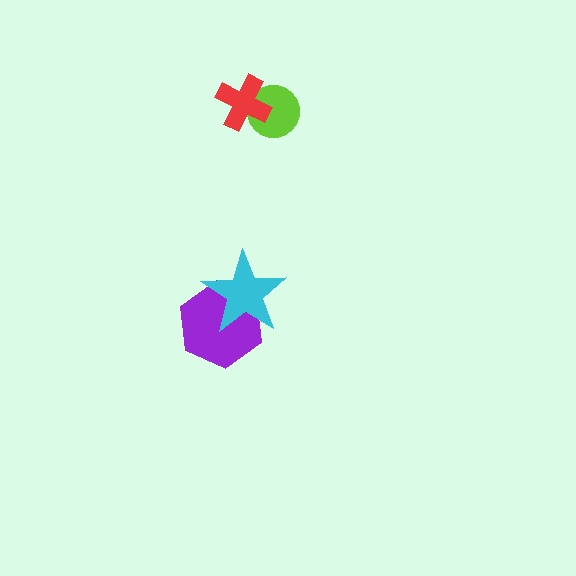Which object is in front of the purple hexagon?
The cyan star is in front of the purple hexagon.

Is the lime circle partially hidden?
Yes, it is partially covered by another shape.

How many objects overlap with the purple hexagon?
1 object overlaps with the purple hexagon.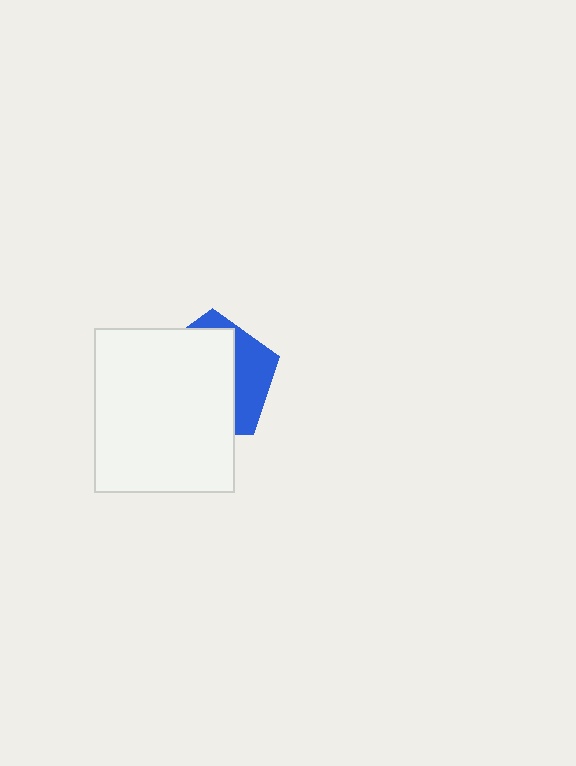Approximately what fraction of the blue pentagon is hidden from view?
Roughly 69% of the blue pentagon is hidden behind the white rectangle.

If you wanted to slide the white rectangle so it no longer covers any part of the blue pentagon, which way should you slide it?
Slide it left — that is the most direct way to separate the two shapes.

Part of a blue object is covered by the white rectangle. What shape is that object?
It is a pentagon.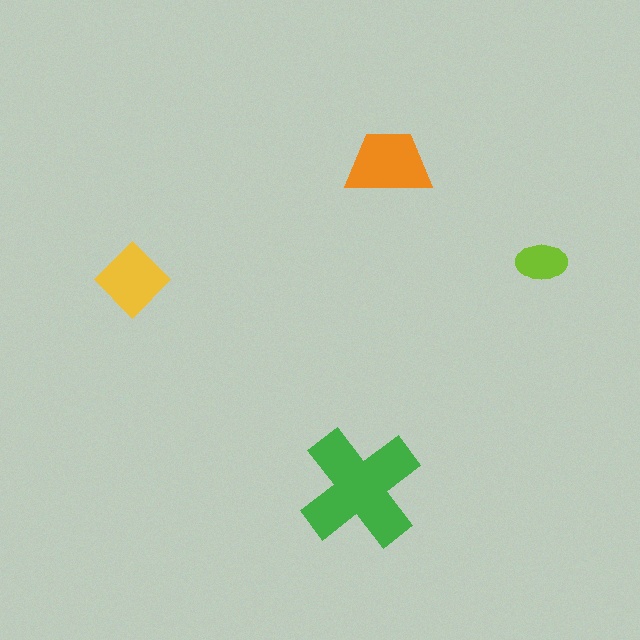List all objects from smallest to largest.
The lime ellipse, the yellow diamond, the orange trapezoid, the green cross.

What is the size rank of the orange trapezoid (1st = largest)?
2nd.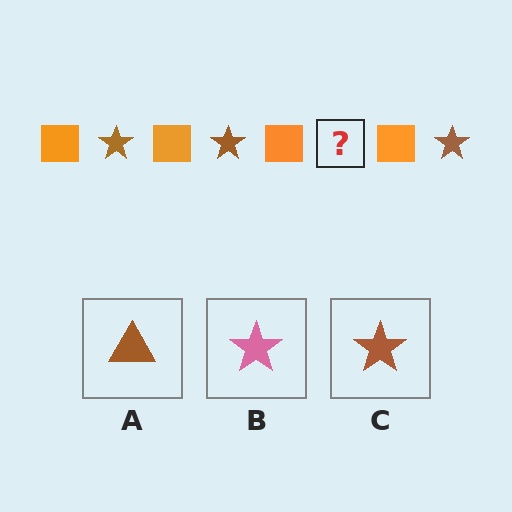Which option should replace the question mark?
Option C.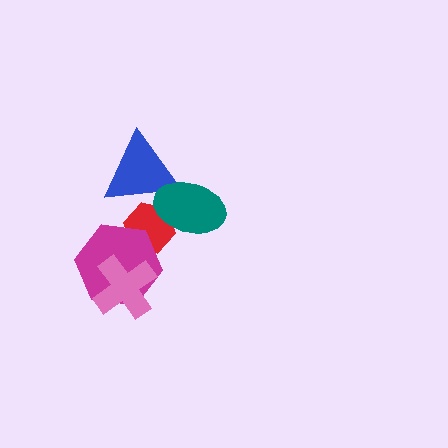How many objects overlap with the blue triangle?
2 objects overlap with the blue triangle.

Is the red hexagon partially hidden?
Yes, it is partially covered by another shape.